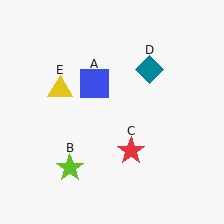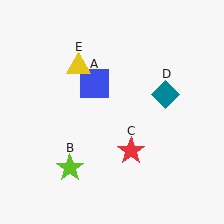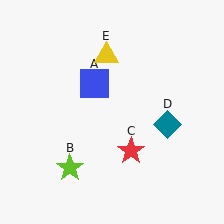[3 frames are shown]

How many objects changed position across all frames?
2 objects changed position: teal diamond (object D), yellow triangle (object E).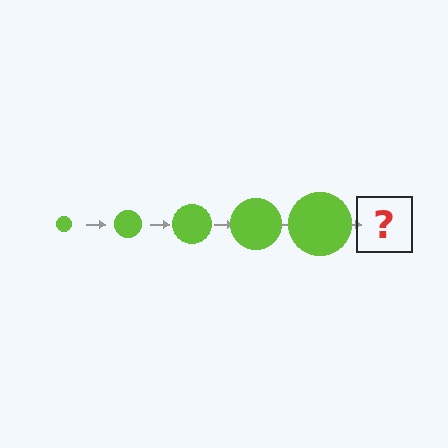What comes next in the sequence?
The next element should be a lime circle, larger than the previous one.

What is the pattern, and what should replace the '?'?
The pattern is that the circle gets progressively larger each step. The '?' should be a lime circle, larger than the previous one.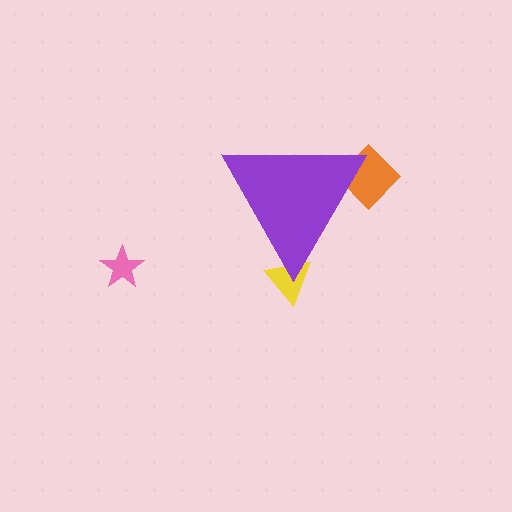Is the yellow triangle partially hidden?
Yes, the yellow triangle is partially hidden behind the purple triangle.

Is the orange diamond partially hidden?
Yes, the orange diamond is partially hidden behind the purple triangle.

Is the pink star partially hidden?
No, the pink star is fully visible.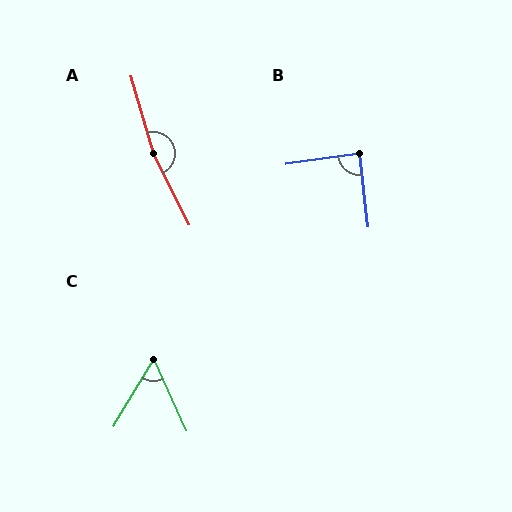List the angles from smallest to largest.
C (55°), B (88°), A (170°).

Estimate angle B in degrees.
Approximately 88 degrees.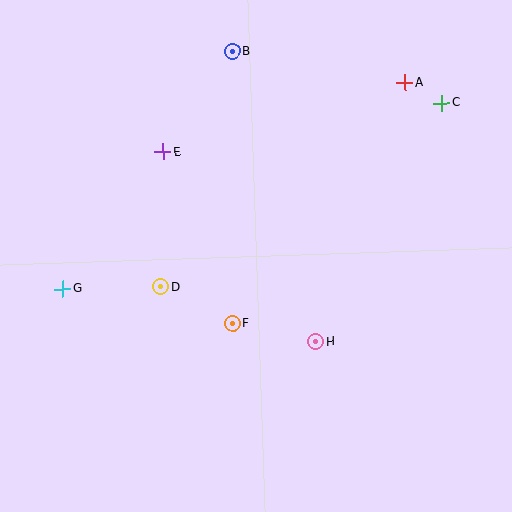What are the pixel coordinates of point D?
Point D is at (161, 287).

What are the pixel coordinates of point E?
Point E is at (163, 152).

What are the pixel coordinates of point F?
Point F is at (233, 324).